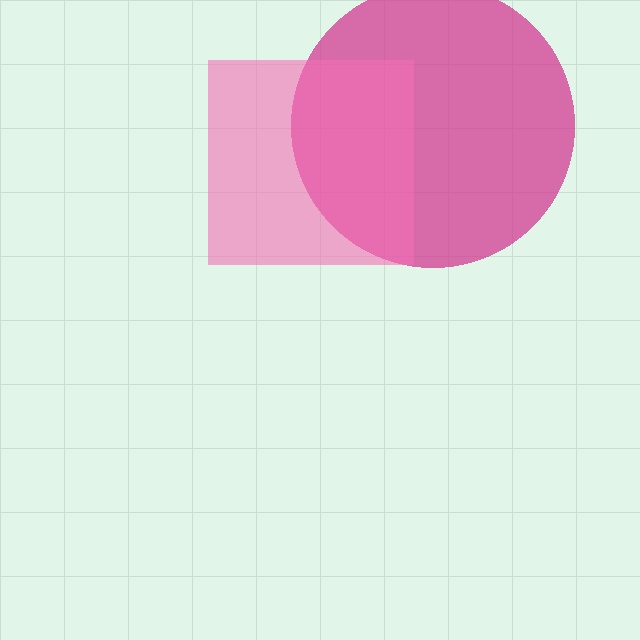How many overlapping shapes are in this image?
There are 2 overlapping shapes in the image.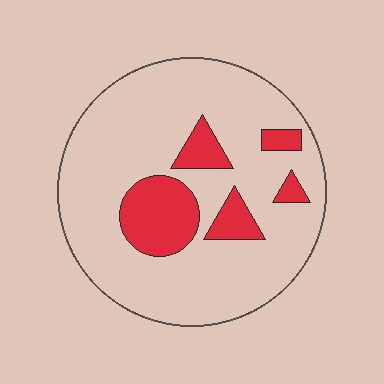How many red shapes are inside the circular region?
5.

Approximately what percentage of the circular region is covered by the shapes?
Approximately 20%.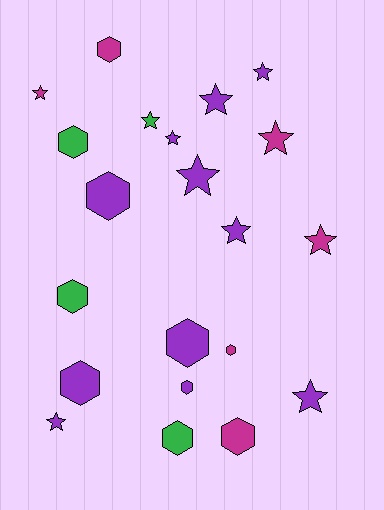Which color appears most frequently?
Purple, with 11 objects.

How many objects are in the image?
There are 21 objects.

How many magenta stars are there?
There are 3 magenta stars.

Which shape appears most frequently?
Star, with 11 objects.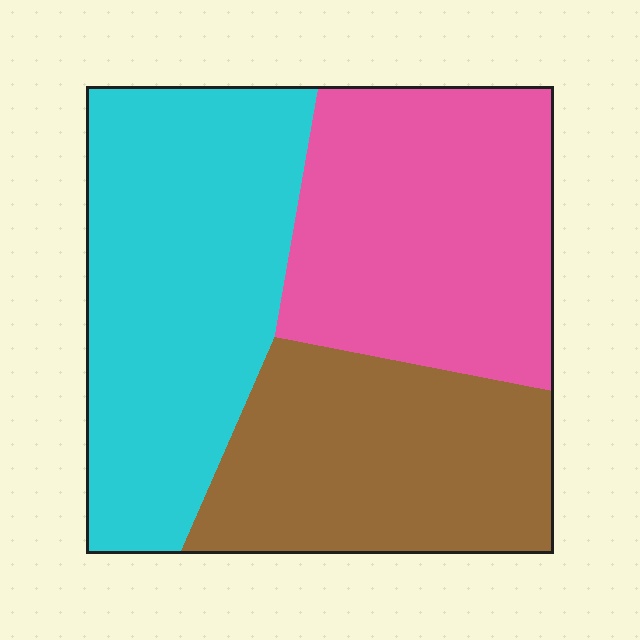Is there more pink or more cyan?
Cyan.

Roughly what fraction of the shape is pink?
Pink takes up about one third (1/3) of the shape.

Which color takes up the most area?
Cyan, at roughly 40%.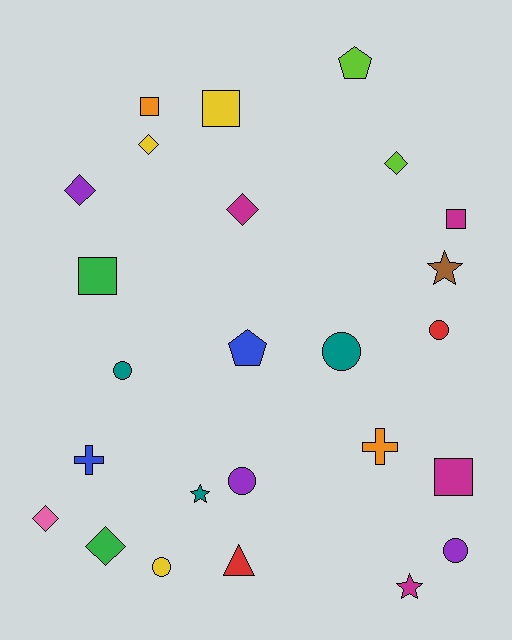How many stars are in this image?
There are 3 stars.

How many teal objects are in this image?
There are 3 teal objects.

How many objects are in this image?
There are 25 objects.